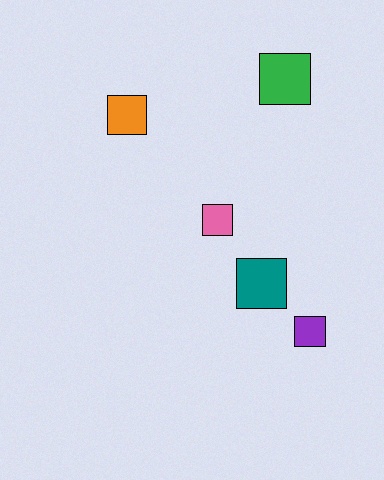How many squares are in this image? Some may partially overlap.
There are 5 squares.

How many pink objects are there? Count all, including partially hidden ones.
There is 1 pink object.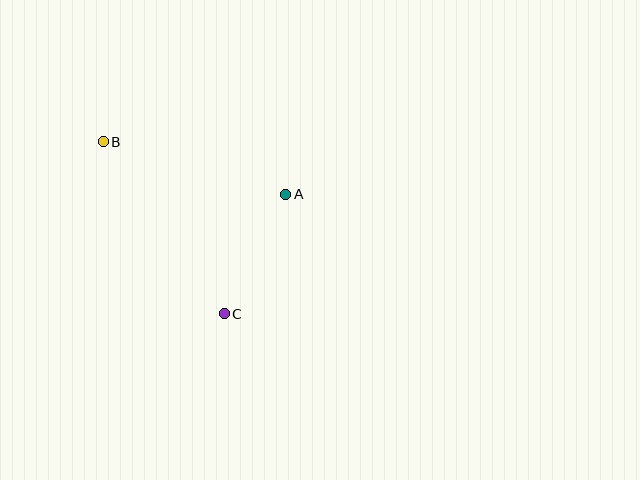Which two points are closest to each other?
Points A and C are closest to each other.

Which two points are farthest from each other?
Points B and C are farthest from each other.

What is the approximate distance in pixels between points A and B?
The distance between A and B is approximately 190 pixels.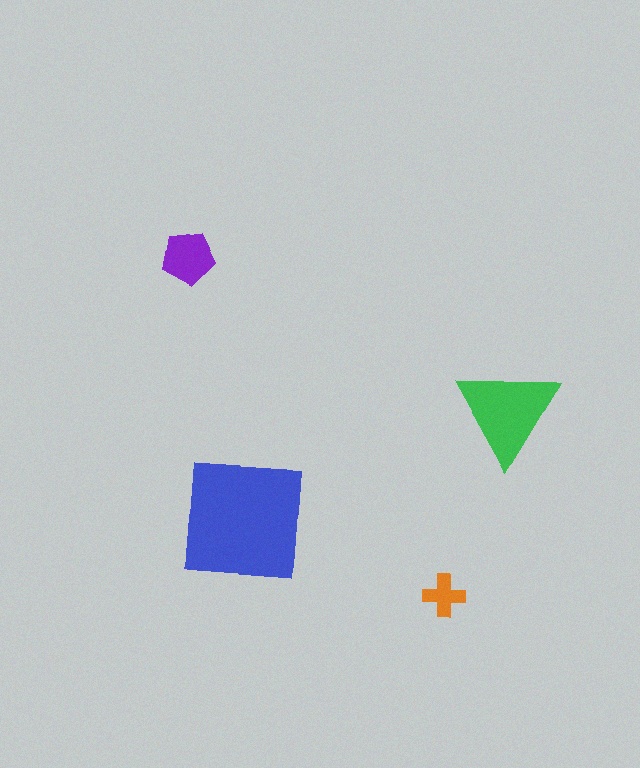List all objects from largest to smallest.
The blue square, the green triangle, the purple pentagon, the orange cross.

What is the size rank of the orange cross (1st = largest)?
4th.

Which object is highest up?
The purple pentagon is topmost.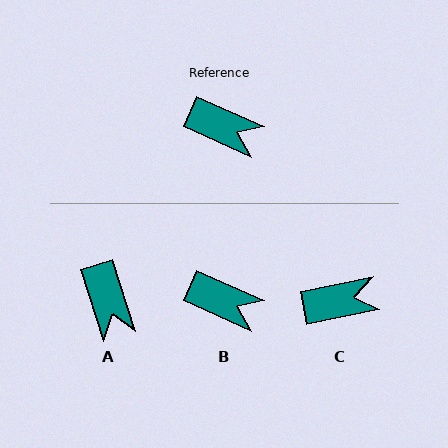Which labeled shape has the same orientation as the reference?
B.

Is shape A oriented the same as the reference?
No, it is off by about 49 degrees.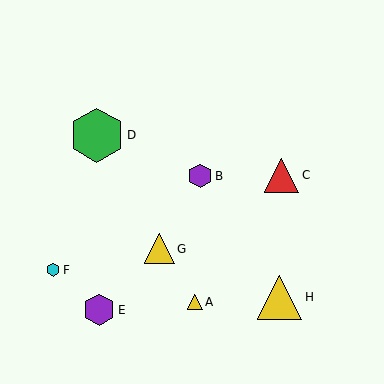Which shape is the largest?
The green hexagon (labeled D) is the largest.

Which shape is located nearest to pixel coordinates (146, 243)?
The yellow triangle (labeled G) at (159, 249) is nearest to that location.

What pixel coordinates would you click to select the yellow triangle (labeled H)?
Click at (280, 297) to select the yellow triangle H.